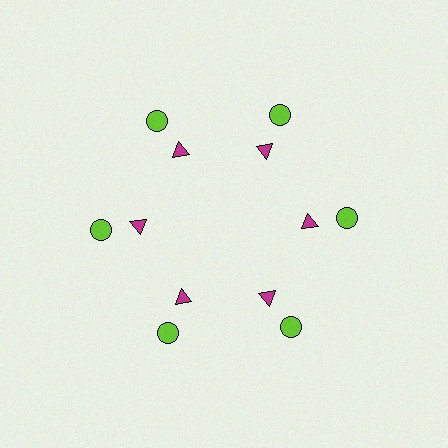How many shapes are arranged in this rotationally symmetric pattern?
There are 12 shapes, arranged in 6 groups of 2.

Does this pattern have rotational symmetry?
Yes, this pattern has 6-fold rotational symmetry. It looks the same after rotating 60 degrees around the center.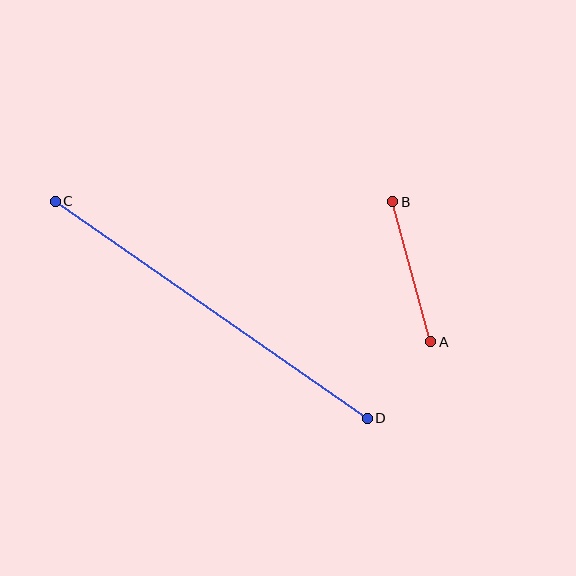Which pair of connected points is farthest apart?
Points C and D are farthest apart.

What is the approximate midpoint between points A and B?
The midpoint is at approximately (412, 272) pixels.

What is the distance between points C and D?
The distance is approximately 380 pixels.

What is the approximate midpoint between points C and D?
The midpoint is at approximately (211, 310) pixels.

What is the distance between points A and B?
The distance is approximately 145 pixels.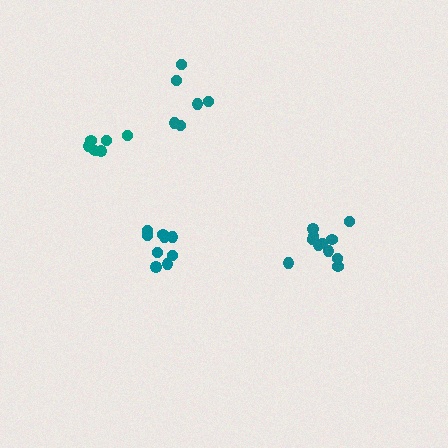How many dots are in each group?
Group 1: 6 dots, Group 2: 11 dots, Group 3: 9 dots, Group 4: 6 dots (32 total).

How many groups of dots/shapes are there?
There are 4 groups.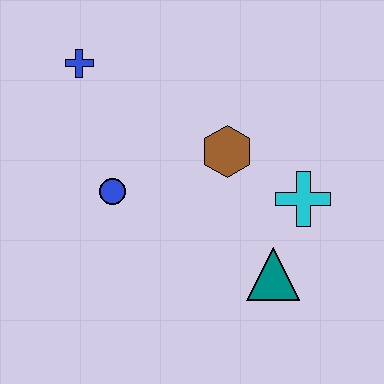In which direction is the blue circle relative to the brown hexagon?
The blue circle is to the left of the brown hexagon.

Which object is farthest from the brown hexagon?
The blue cross is farthest from the brown hexagon.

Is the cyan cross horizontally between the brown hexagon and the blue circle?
No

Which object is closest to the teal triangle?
The cyan cross is closest to the teal triangle.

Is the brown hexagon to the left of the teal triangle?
Yes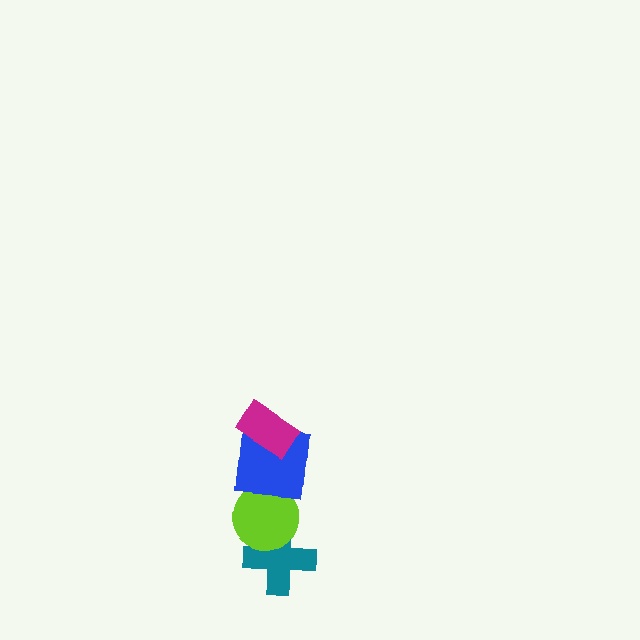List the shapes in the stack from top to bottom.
From top to bottom: the magenta rectangle, the blue square, the lime circle, the teal cross.